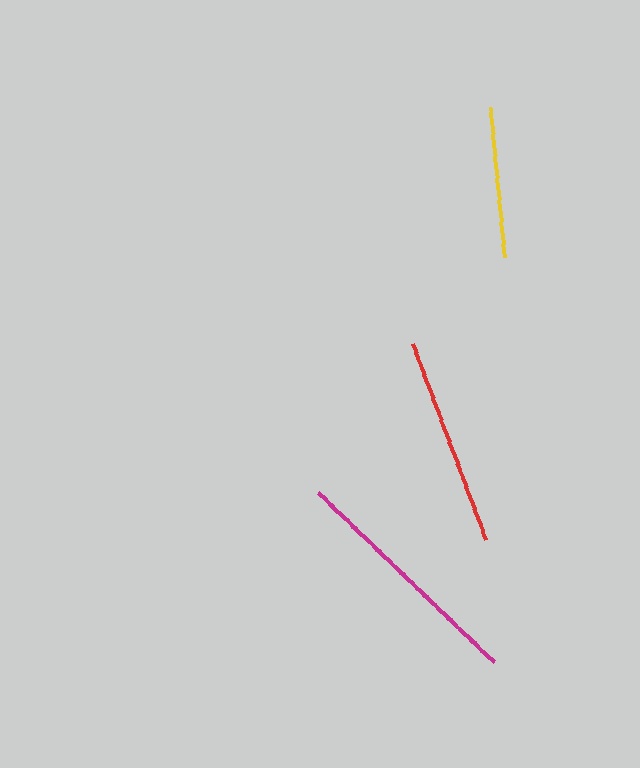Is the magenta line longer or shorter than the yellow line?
The magenta line is longer than the yellow line.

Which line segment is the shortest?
The yellow line is the shortest at approximately 150 pixels.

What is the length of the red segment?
The red segment is approximately 209 pixels long.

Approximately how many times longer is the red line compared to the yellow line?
The red line is approximately 1.4 times the length of the yellow line.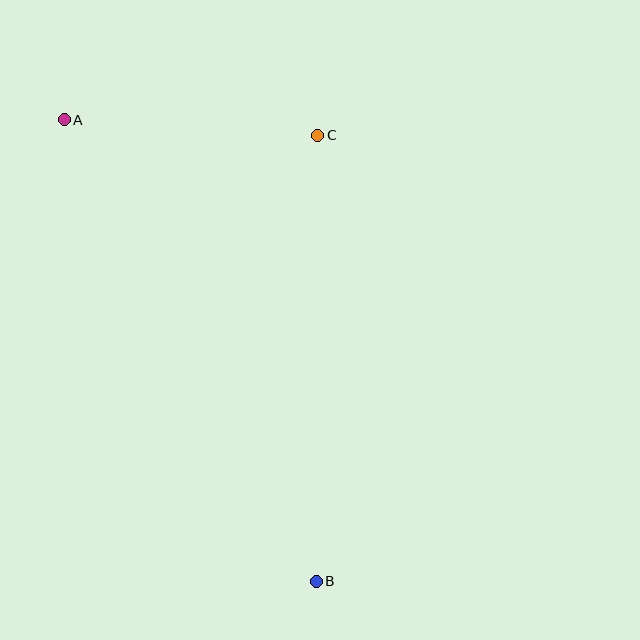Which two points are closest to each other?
Points A and C are closest to each other.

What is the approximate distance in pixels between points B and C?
The distance between B and C is approximately 446 pixels.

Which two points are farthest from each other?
Points A and B are farthest from each other.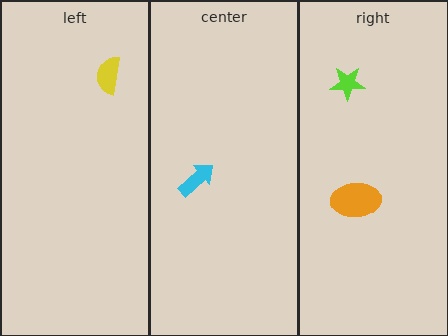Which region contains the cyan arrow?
The center region.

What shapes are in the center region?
The cyan arrow.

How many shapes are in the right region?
2.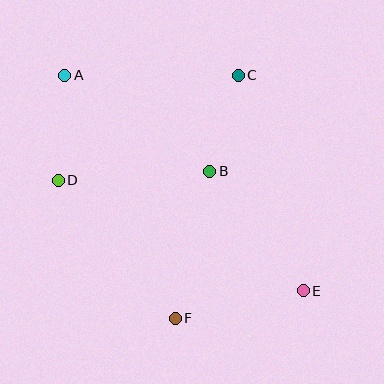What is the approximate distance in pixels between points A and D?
The distance between A and D is approximately 105 pixels.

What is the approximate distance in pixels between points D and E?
The distance between D and E is approximately 269 pixels.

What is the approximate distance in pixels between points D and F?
The distance between D and F is approximately 181 pixels.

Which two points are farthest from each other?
Points A and E are farthest from each other.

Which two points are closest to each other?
Points B and C are closest to each other.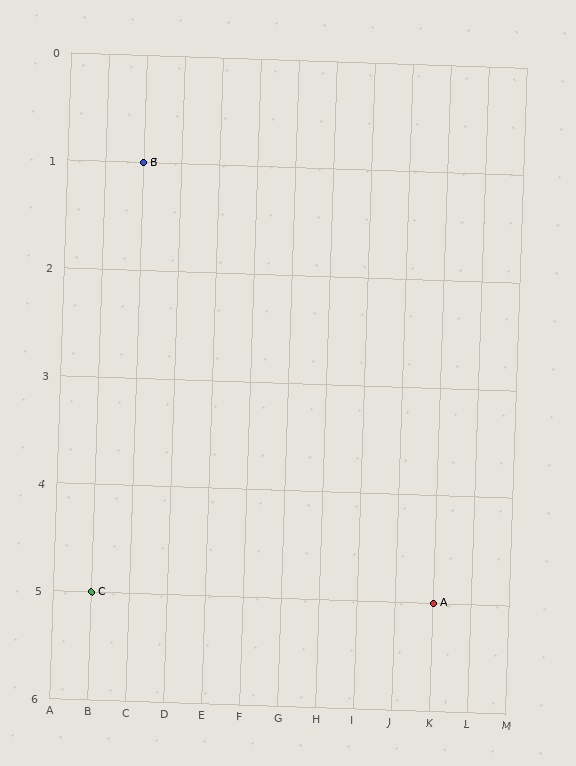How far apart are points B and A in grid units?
Points B and A are 8 columns and 4 rows apart (about 8.9 grid units diagonally).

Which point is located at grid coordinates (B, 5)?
Point C is at (B, 5).